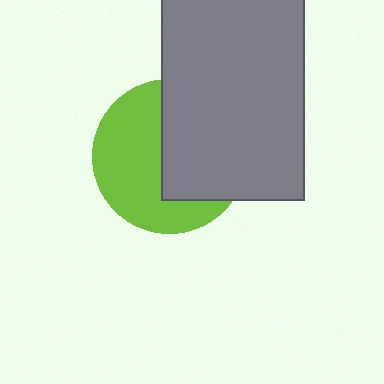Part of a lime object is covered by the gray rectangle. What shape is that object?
It is a circle.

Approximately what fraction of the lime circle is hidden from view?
Roughly 48% of the lime circle is hidden behind the gray rectangle.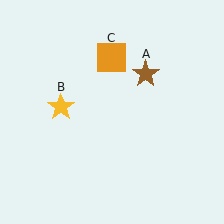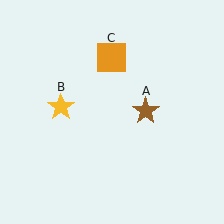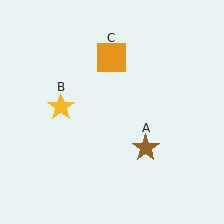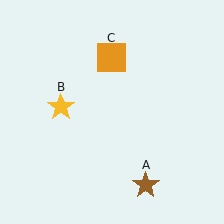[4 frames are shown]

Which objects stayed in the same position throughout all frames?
Yellow star (object B) and orange square (object C) remained stationary.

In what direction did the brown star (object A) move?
The brown star (object A) moved down.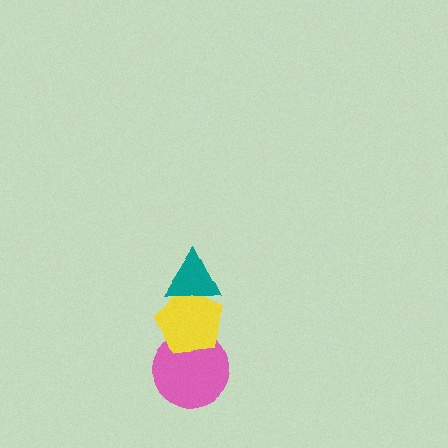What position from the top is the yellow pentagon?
The yellow pentagon is 2nd from the top.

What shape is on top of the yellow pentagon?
The teal triangle is on top of the yellow pentagon.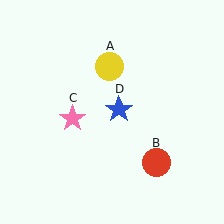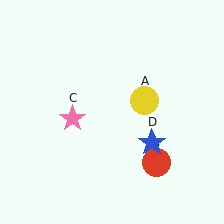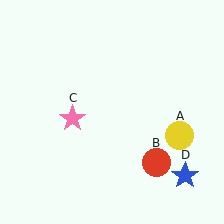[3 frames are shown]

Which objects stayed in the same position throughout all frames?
Red circle (object B) and pink star (object C) remained stationary.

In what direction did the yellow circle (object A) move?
The yellow circle (object A) moved down and to the right.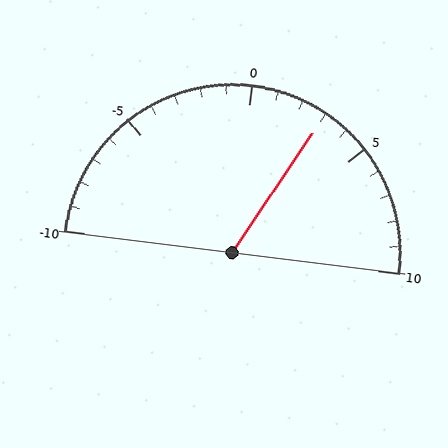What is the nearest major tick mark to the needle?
The nearest major tick mark is 5.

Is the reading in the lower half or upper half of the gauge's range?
The reading is in the upper half of the range (-10 to 10).